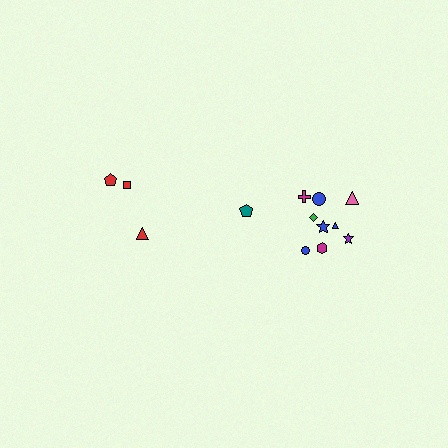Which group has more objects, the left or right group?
The right group.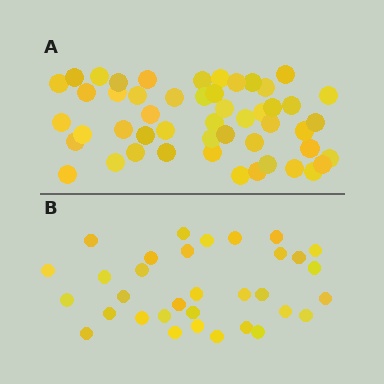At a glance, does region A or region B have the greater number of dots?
Region A (the top region) has more dots.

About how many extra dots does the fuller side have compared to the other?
Region A has approximately 15 more dots than region B.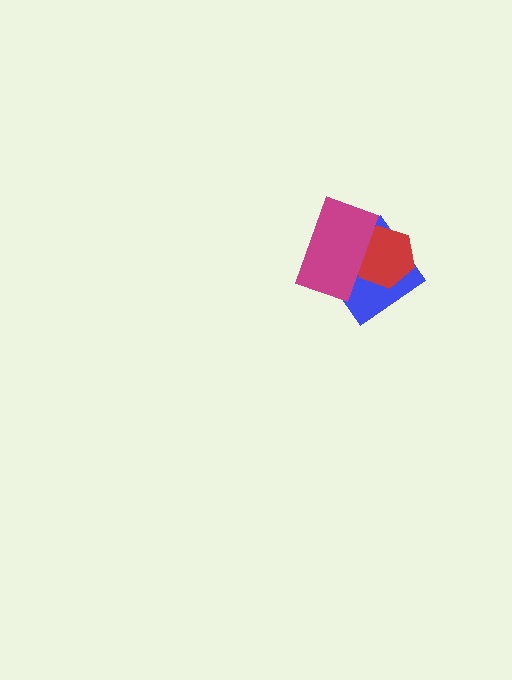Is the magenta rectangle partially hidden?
No, no other shape covers it.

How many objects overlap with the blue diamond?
2 objects overlap with the blue diamond.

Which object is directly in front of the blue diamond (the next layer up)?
The red hexagon is directly in front of the blue diamond.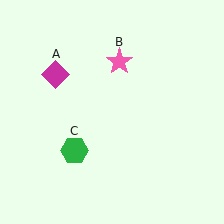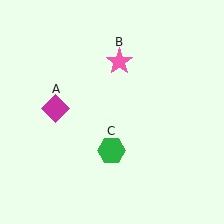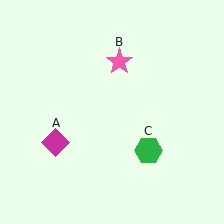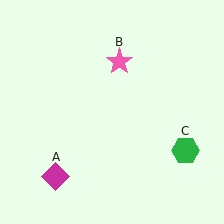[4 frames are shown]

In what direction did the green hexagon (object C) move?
The green hexagon (object C) moved right.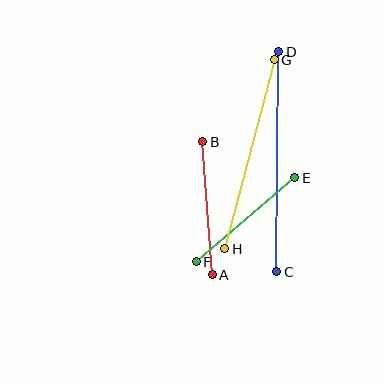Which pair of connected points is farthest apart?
Points C and D are farthest apart.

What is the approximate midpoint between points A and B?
The midpoint is at approximately (208, 208) pixels.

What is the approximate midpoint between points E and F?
The midpoint is at approximately (245, 220) pixels.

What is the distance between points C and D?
The distance is approximately 220 pixels.